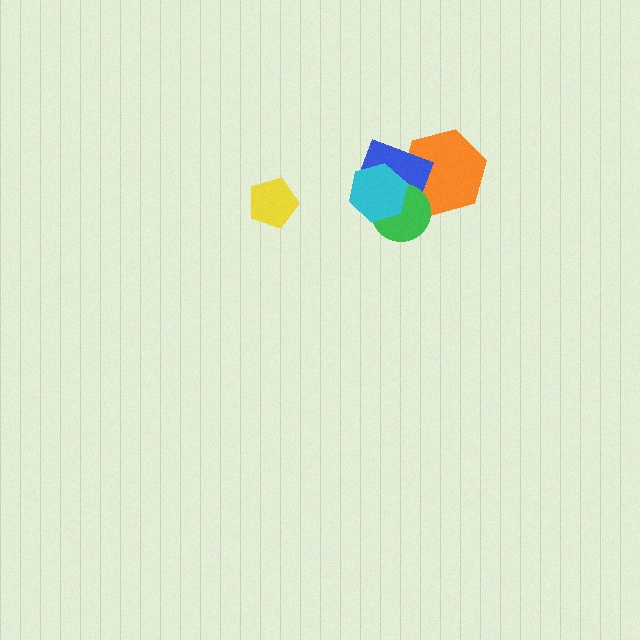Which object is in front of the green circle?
The cyan hexagon is in front of the green circle.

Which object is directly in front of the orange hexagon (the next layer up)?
The blue diamond is directly in front of the orange hexagon.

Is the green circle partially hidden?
Yes, it is partially covered by another shape.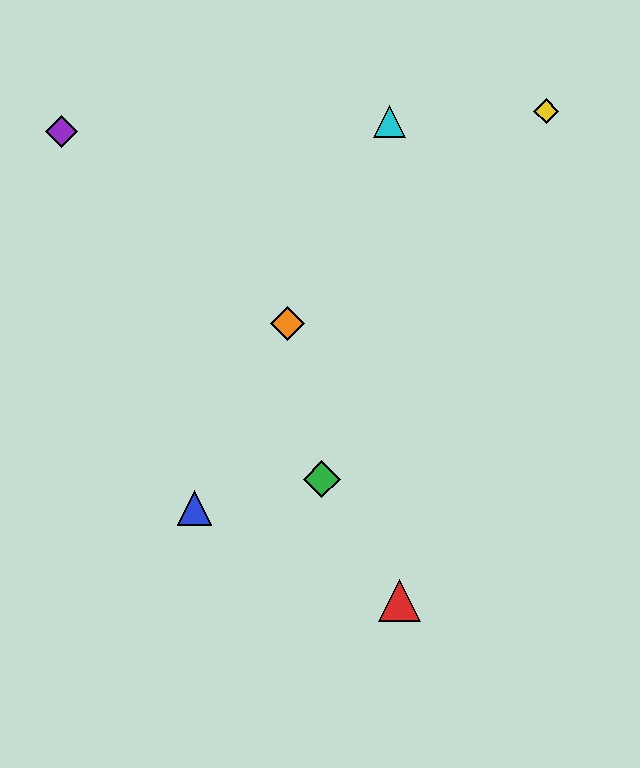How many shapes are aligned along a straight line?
3 shapes (the blue triangle, the orange diamond, the cyan triangle) are aligned along a straight line.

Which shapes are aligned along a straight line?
The blue triangle, the orange diamond, the cyan triangle are aligned along a straight line.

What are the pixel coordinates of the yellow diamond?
The yellow diamond is at (546, 111).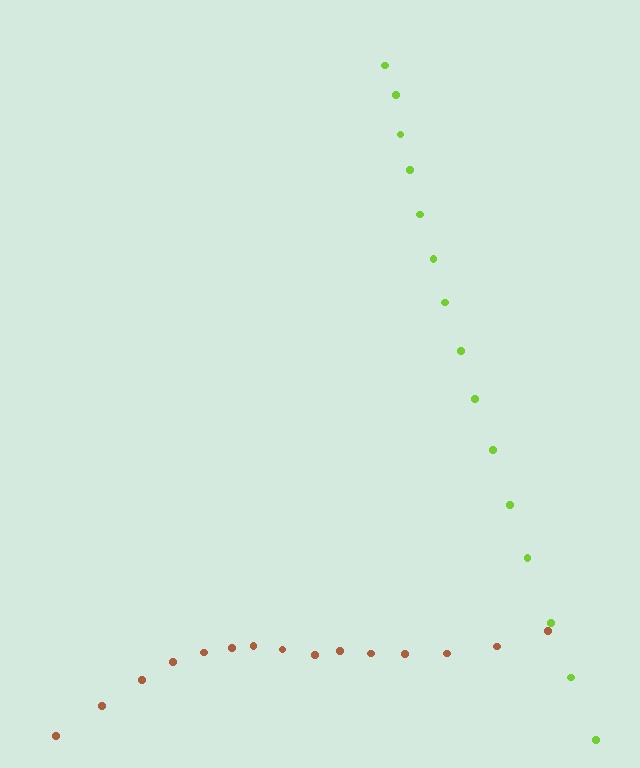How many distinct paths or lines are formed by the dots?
There are 2 distinct paths.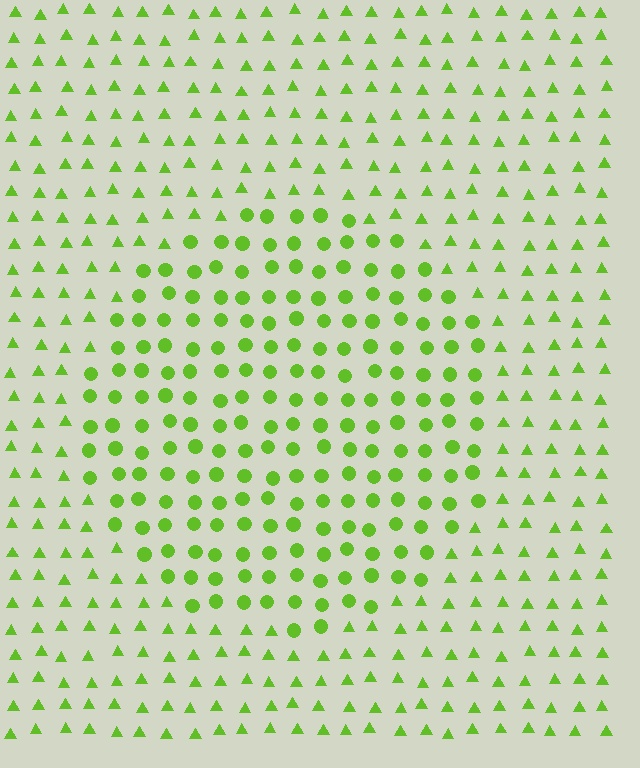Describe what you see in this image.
The image is filled with small lime elements arranged in a uniform grid. A circle-shaped region contains circles, while the surrounding area contains triangles. The boundary is defined purely by the change in element shape.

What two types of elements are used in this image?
The image uses circles inside the circle region and triangles outside it.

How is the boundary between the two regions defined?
The boundary is defined by a change in element shape: circles inside vs. triangles outside. All elements share the same color and spacing.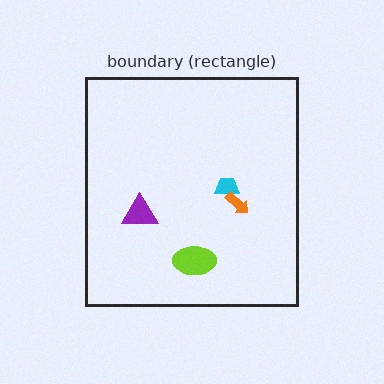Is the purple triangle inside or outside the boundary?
Inside.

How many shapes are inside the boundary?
4 inside, 0 outside.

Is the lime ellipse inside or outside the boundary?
Inside.